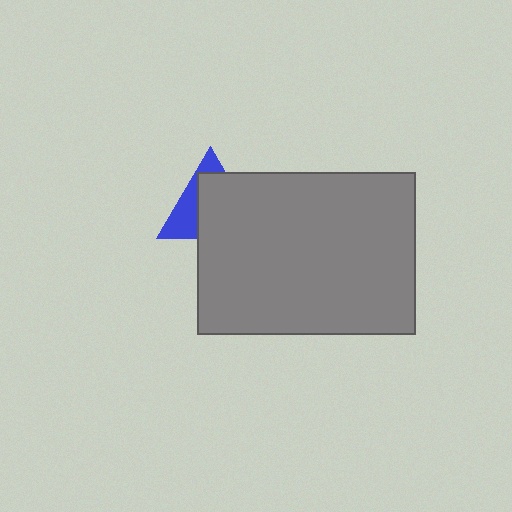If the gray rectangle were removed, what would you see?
You would see the complete blue triangle.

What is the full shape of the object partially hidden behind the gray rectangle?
The partially hidden object is a blue triangle.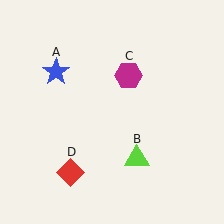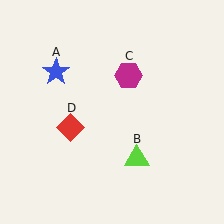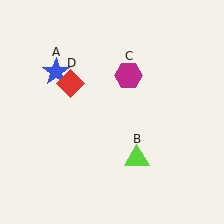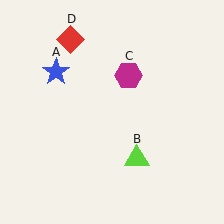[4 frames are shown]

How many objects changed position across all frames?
1 object changed position: red diamond (object D).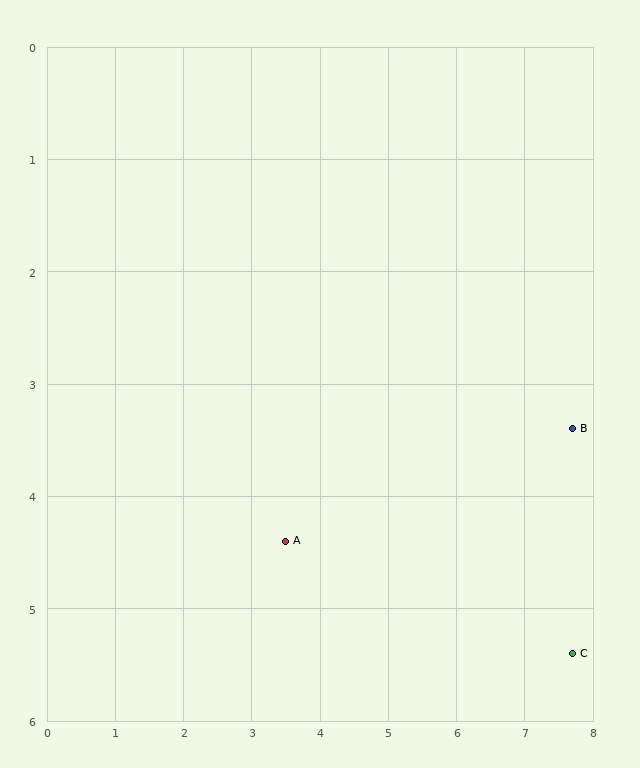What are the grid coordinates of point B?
Point B is at approximately (7.7, 3.4).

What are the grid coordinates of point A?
Point A is at approximately (3.5, 4.4).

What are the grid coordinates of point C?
Point C is at approximately (7.7, 5.4).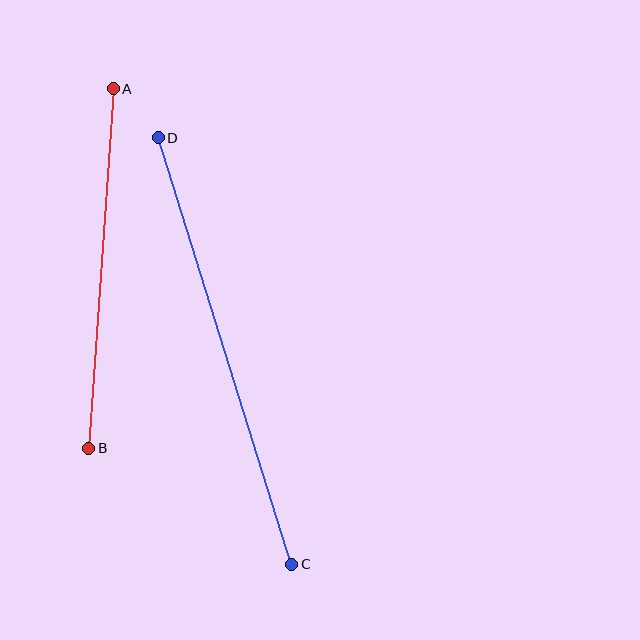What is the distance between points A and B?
The distance is approximately 360 pixels.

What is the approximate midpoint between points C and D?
The midpoint is at approximately (225, 351) pixels.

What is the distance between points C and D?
The distance is approximately 447 pixels.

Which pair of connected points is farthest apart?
Points C and D are farthest apart.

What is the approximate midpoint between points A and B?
The midpoint is at approximately (101, 269) pixels.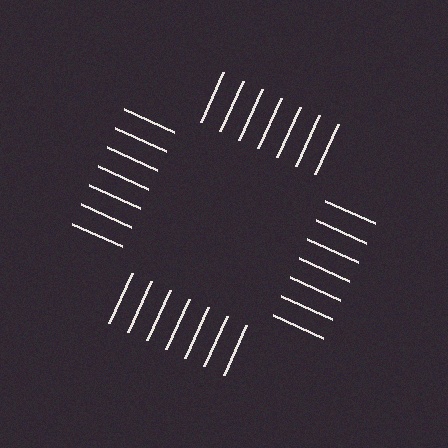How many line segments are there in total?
28 — 7 along each of the 4 edges.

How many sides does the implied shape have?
4 sides — the line-ends trace a square.